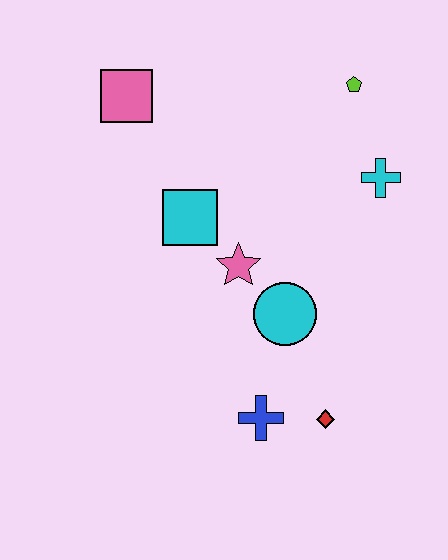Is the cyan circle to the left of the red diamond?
Yes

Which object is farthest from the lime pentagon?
The blue cross is farthest from the lime pentagon.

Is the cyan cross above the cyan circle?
Yes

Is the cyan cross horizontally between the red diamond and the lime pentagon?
No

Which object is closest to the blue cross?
The red diamond is closest to the blue cross.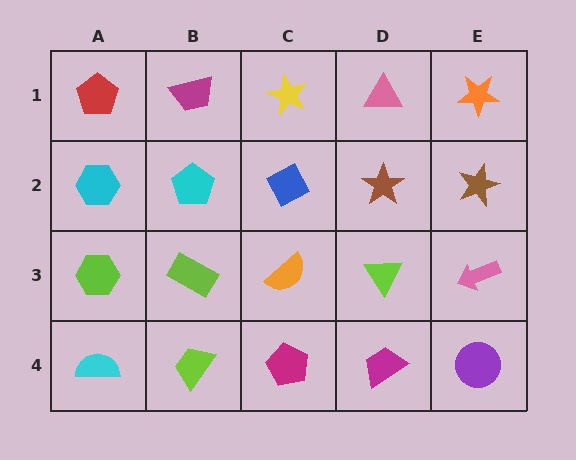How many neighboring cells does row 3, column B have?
4.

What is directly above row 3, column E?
A brown star.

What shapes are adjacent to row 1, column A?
A cyan hexagon (row 2, column A), a magenta trapezoid (row 1, column B).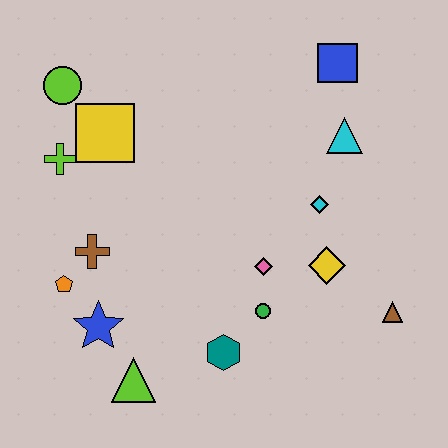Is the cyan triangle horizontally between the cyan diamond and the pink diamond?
No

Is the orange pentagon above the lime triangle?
Yes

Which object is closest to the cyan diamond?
The yellow diamond is closest to the cyan diamond.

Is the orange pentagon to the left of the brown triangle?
Yes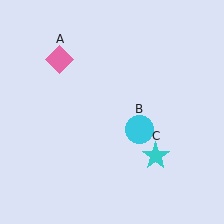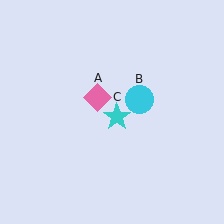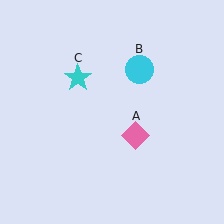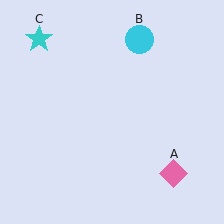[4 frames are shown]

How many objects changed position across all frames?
3 objects changed position: pink diamond (object A), cyan circle (object B), cyan star (object C).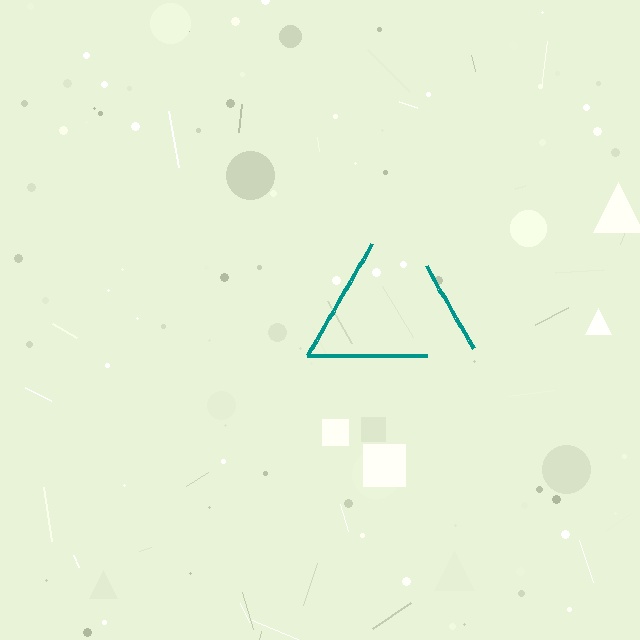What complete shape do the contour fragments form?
The contour fragments form a triangle.